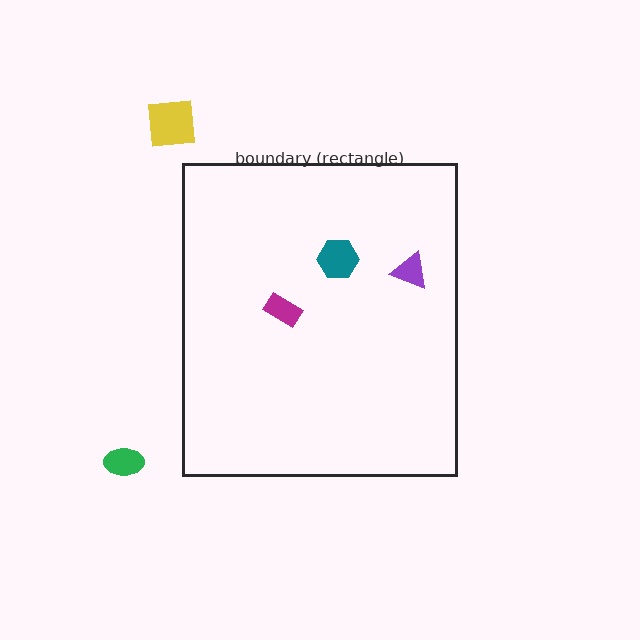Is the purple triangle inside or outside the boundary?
Inside.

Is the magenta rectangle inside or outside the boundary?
Inside.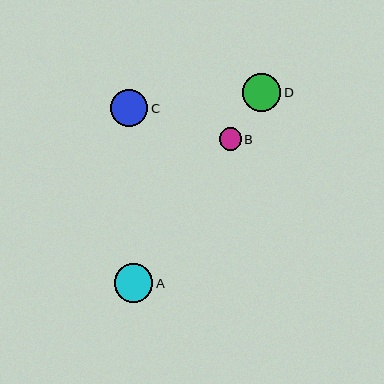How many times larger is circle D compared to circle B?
Circle D is approximately 1.7 times the size of circle B.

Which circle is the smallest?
Circle B is the smallest with a size of approximately 22 pixels.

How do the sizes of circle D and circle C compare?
Circle D and circle C are approximately the same size.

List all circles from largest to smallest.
From largest to smallest: A, D, C, B.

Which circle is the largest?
Circle A is the largest with a size of approximately 39 pixels.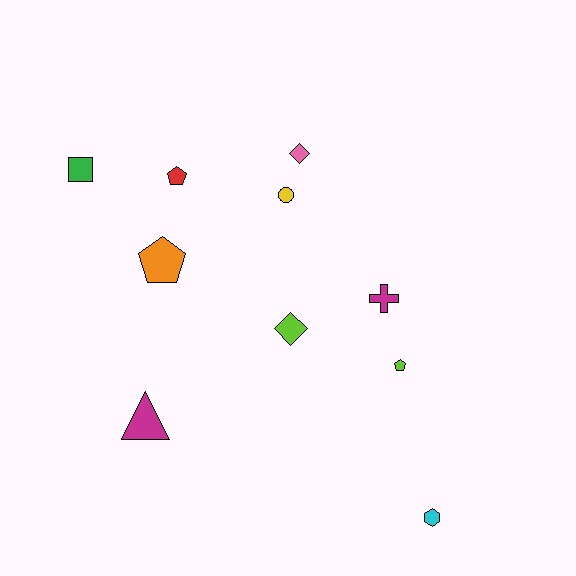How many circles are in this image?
There is 1 circle.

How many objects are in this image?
There are 10 objects.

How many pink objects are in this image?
There is 1 pink object.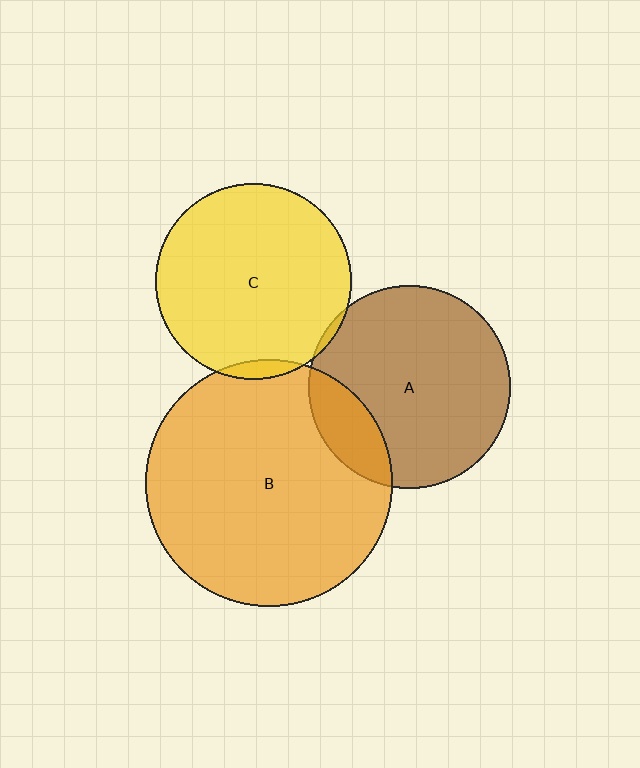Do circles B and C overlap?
Yes.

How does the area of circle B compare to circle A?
Approximately 1.5 times.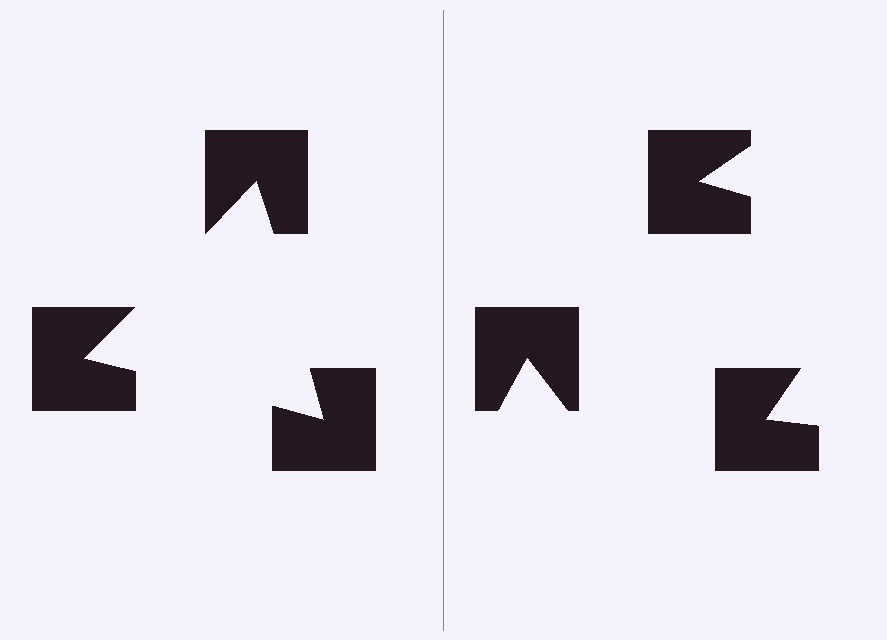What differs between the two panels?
The notched squares are positioned identically on both sides; only the wedge orientations differ. On the left they align to a triangle; on the right they are misaligned.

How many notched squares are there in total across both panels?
6 — 3 on each side.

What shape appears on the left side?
An illusory triangle.